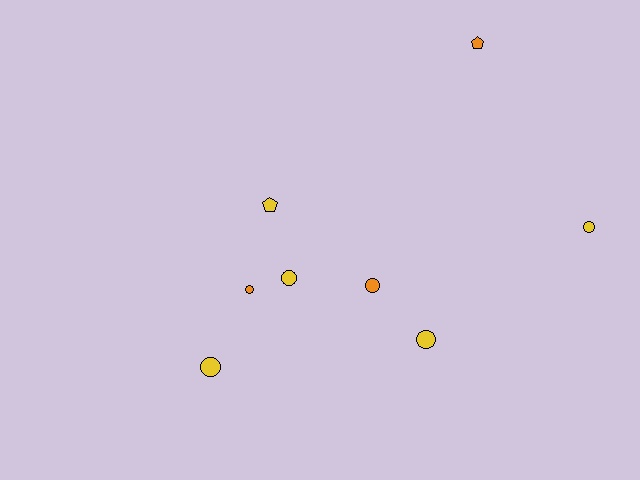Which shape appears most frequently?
Circle, with 6 objects.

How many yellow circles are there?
There are 4 yellow circles.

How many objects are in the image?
There are 8 objects.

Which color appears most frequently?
Yellow, with 5 objects.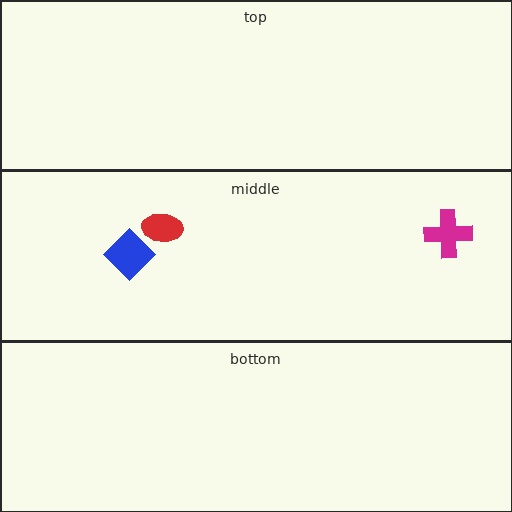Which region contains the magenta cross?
The middle region.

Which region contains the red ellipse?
The middle region.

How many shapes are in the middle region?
3.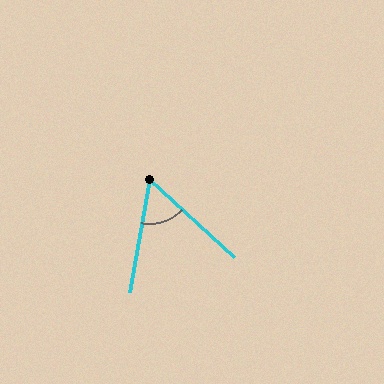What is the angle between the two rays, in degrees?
Approximately 57 degrees.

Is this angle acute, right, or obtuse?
It is acute.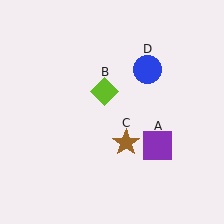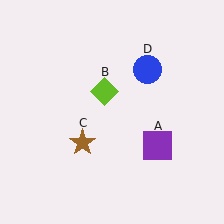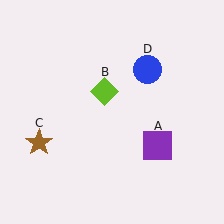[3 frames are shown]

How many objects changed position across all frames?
1 object changed position: brown star (object C).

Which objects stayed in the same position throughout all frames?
Purple square (object A) and lime diamond (object B) and blue circle (object D) remained stationary.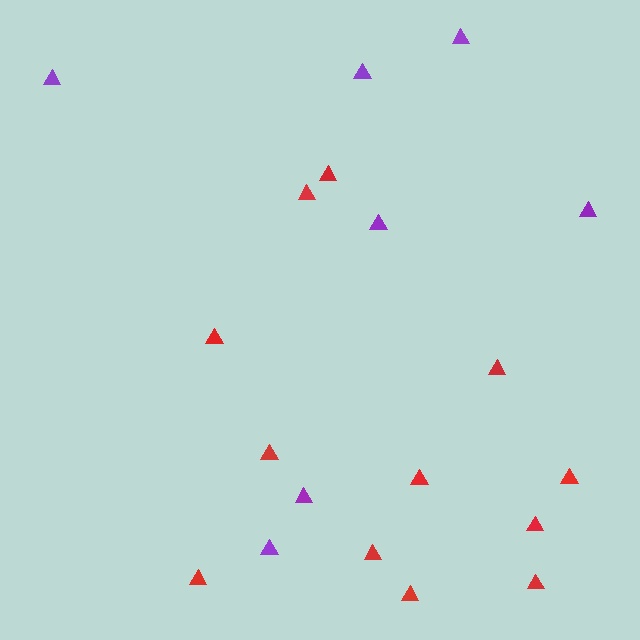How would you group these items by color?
There are 2 groups: one group of red triangles (12) and one group of purple triangles (7).